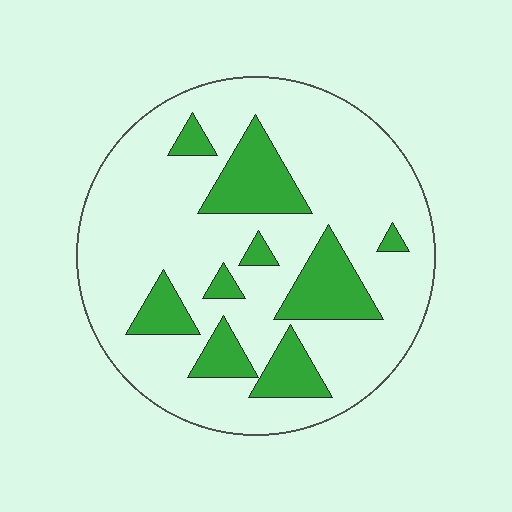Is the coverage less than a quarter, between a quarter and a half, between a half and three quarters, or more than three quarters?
Less than a quarter.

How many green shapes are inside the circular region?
9.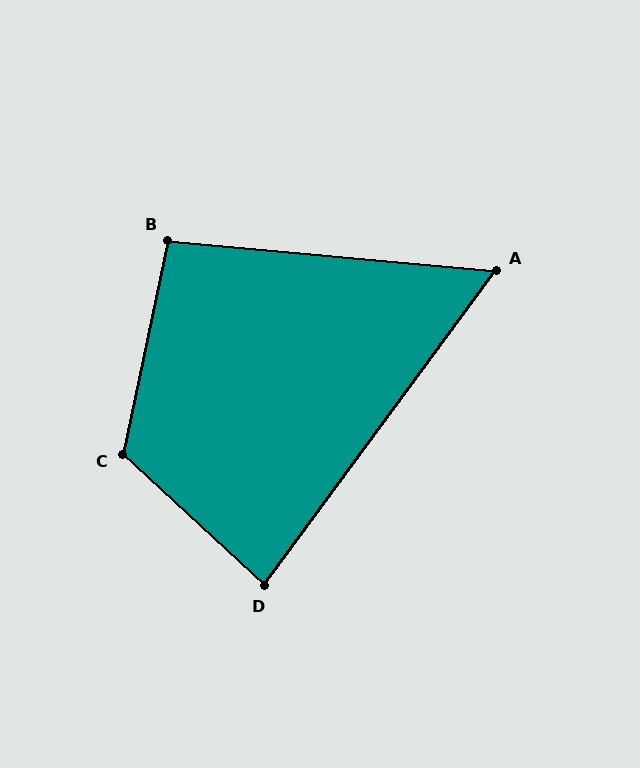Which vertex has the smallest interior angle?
A, at approximately 59 degrees.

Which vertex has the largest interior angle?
C, at approximately 121 degrees.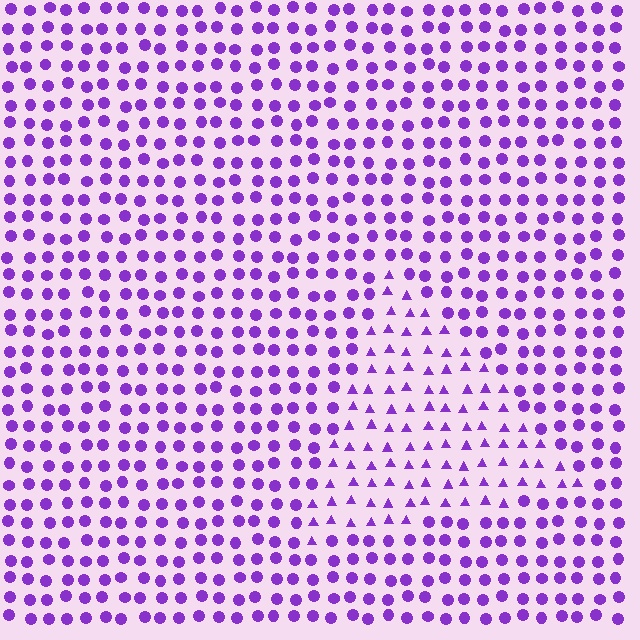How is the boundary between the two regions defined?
The boundary is defined by a change in element shape: triangles inside vs. circles outside. All elements share the same color and spacing.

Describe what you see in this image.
The image is filled with small purple elements arranged in a uniform grid. A triangle-shaped region contains triangles, while the surrounding area contains circles. The boundary is defined purely by the change in element shape.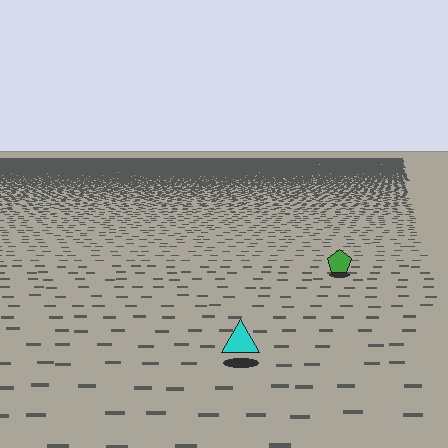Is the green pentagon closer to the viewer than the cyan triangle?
No. The cyan triangle is closer — you can tell from the texture gradient: the ground texture is coarser near it.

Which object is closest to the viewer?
The cyan triangle is closest. The texture marks near it are larger and more spread out.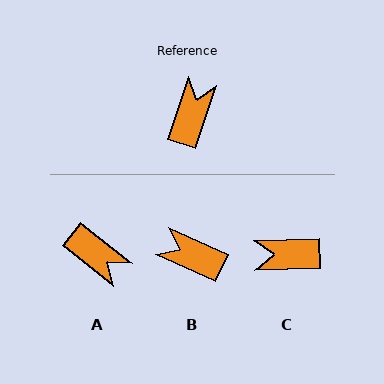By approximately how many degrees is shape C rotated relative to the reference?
Approximately 110 degrees counter-clockwise.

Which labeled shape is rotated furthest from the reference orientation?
A, about 110 degrees away.